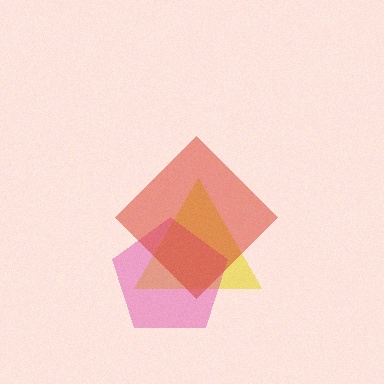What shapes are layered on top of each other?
The layered shapes are: a yellow triangle, a magenta pentagon, a red diamond.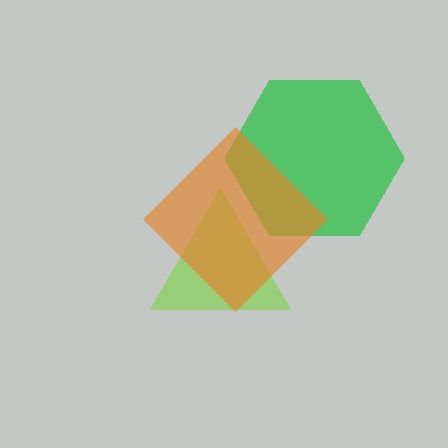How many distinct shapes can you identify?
There are 3 distinct shapes: a lime triangle, a green hexagon, an orange diamond.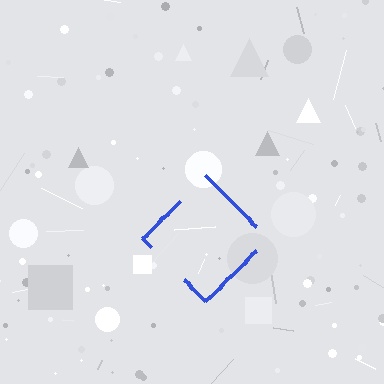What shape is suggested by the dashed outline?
The dashed outline suggests a diamond.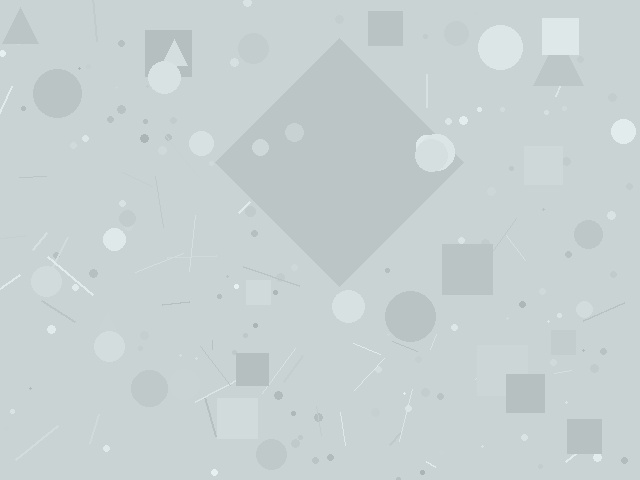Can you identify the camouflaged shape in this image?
The camouflaged shape is a diamond.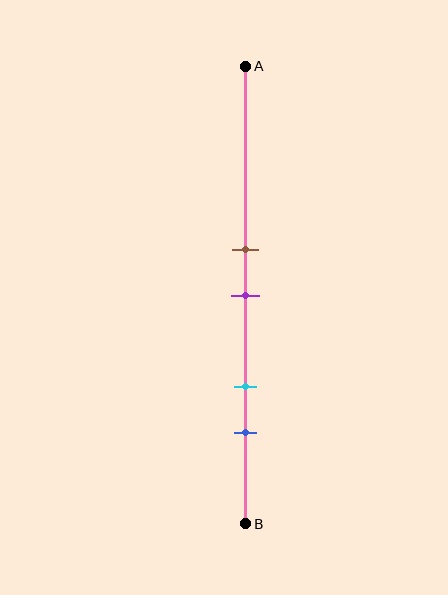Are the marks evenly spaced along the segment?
No, the marks are not evenly spaced.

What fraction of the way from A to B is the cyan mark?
The cyan mark is approximately 70% (0.7) of the way from A to B.